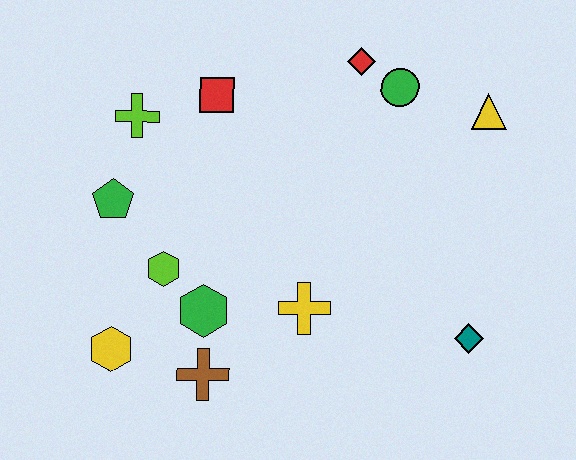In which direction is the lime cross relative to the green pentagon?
The lime cross is above the green pentagon.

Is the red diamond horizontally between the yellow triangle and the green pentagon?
Yes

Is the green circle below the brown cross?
No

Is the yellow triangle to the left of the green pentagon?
No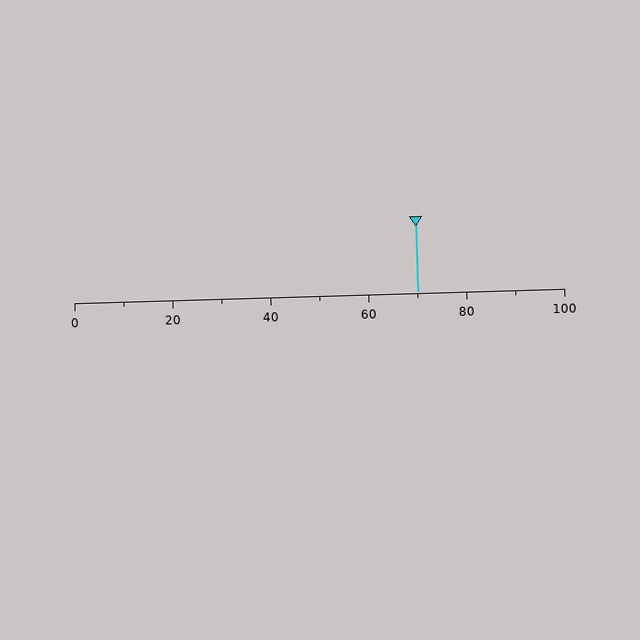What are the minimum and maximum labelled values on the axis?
The axis runs from 0 to 100.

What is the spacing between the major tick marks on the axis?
The major ticks are spaced 20 apart.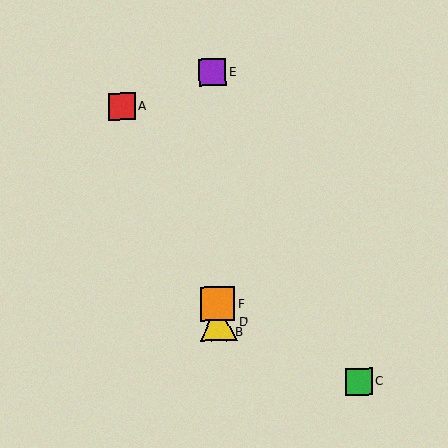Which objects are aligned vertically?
Objects B, D, E, F are aligned vertically.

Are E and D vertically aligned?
Yes, both are at x≈212.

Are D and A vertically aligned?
No, D is at x≈218 and A is at x≈122.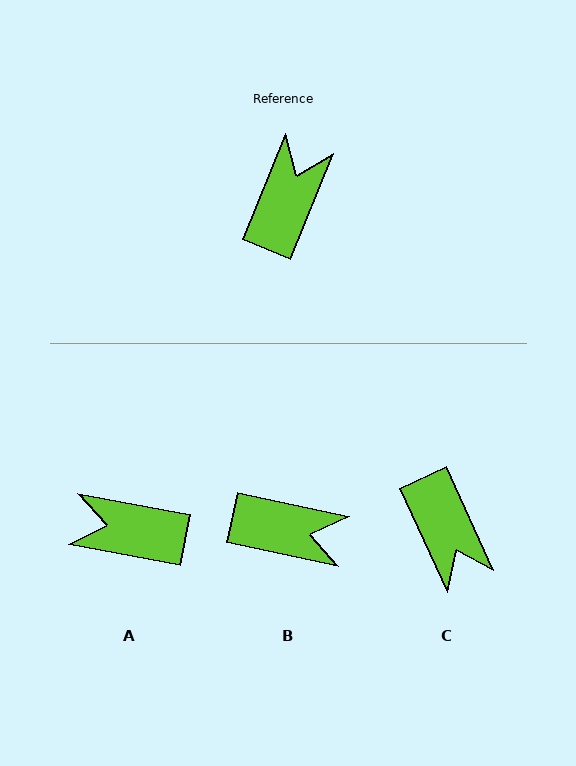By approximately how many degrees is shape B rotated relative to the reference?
Approximately 80 degrees clockwise.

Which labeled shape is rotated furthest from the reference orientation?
C, about 133 degrees away.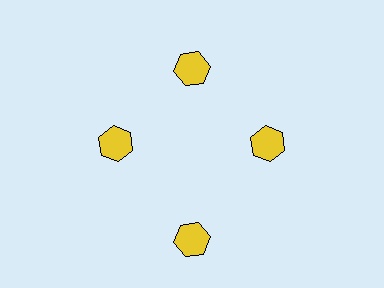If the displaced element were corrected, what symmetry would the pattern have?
It would have 4-fold rotational symmetry — the pattern would map onto itself every 90 degrees.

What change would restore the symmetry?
The symmetry would be restored by moving it inward, back onto the ring so that all 4 hexagons sit at equal angles and equal distance from the center.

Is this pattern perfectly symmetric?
No. The 4 yellow hexagons are arranged in a ring, but one element near the 6 o'clock position is pushed outward from the center, breaking the 4-fold rotational symmetry.